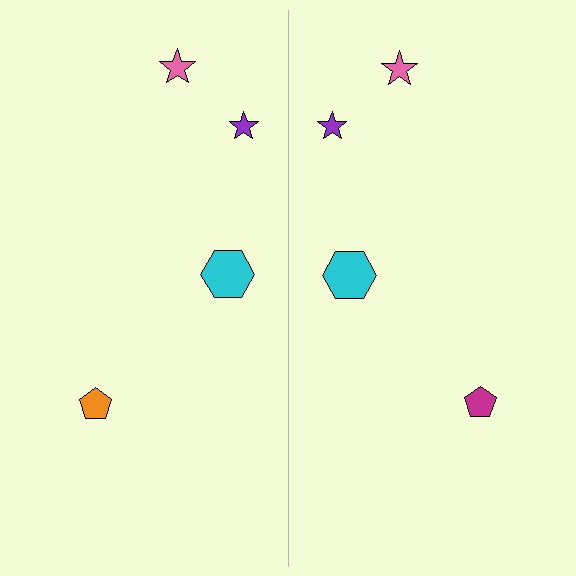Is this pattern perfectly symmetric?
No, the pattern is not perfectly symmetric. The magenta pentagon on the right side breaks the symmetry — its mirror counterpart is orange.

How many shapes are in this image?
There are 8 shapes in this image.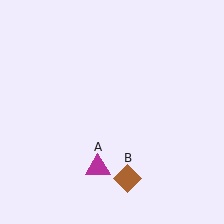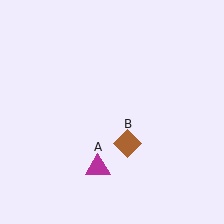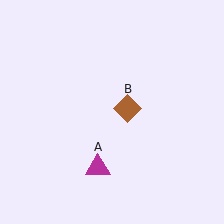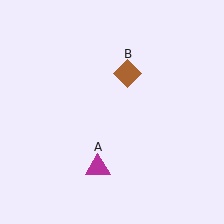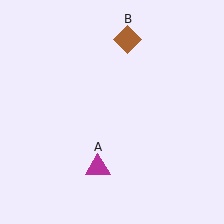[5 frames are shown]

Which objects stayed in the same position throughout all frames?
Magenta triangle (object A) remained stationary.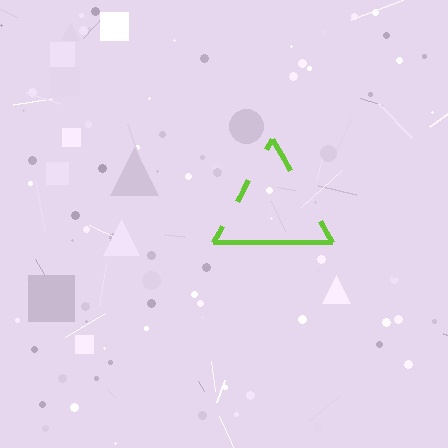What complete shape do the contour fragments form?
The contour fragments form a triangle.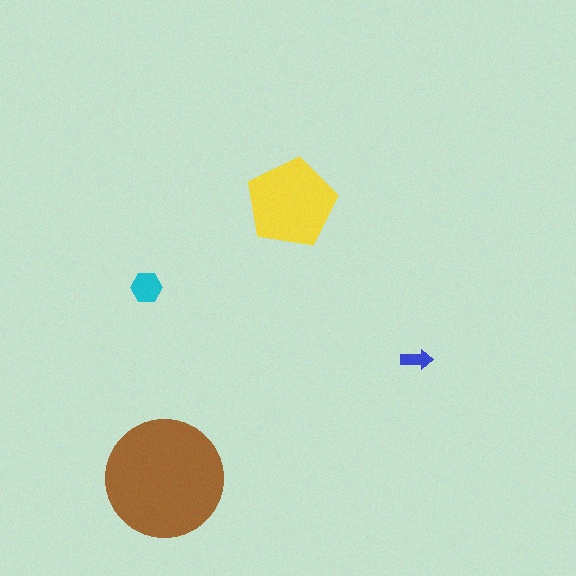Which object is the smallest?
The blue arrow.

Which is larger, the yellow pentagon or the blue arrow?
The yellow pentagon.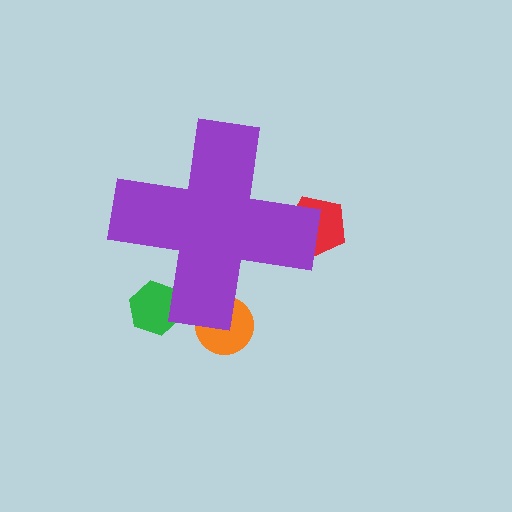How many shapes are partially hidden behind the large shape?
3 shapes are partially hidden.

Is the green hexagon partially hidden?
Yes, the green hexagon is partially hidden behind the purple cross.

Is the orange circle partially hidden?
Yes, the orange circle is partially hidden behind the purple cross.